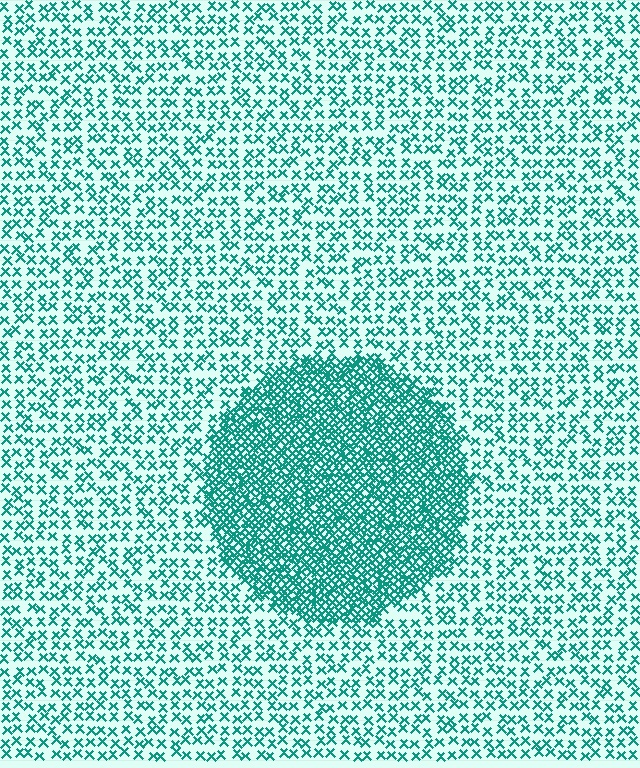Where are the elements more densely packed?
The elements are more densely packed inside the circle boundary.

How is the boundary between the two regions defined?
The boundary is defined by a change in element density (approximately 2.7x ratio). All elements are the same color, size, and shape.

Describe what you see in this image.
The image contains small teal elements arranged at two different densities. A circle-shaped region is visible where the elements are more densely packed than the surrounding area.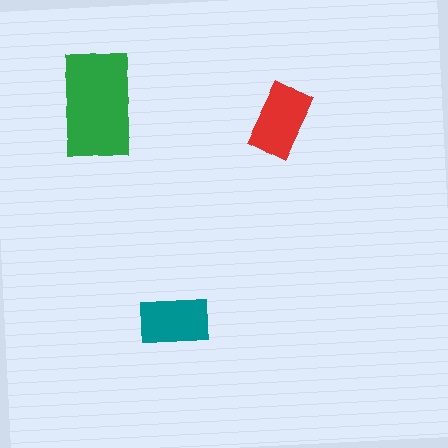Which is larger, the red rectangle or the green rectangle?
The green one.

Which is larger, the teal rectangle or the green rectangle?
The green one.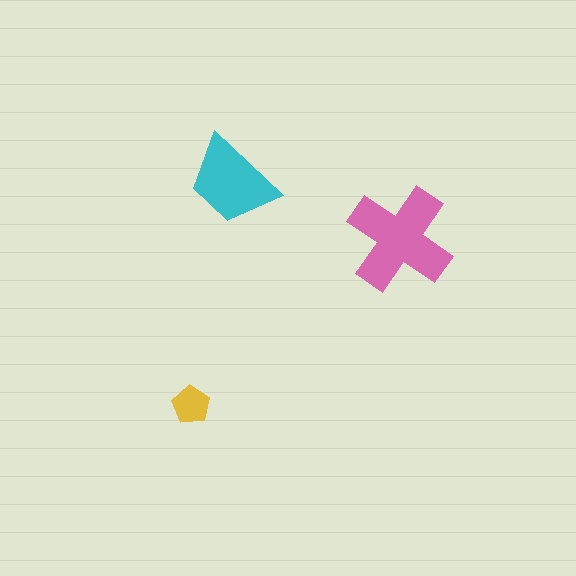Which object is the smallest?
The yellow pentagon.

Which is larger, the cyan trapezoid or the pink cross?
The pink cross.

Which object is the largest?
The pink cross.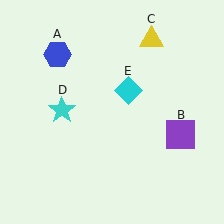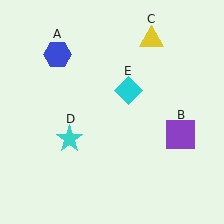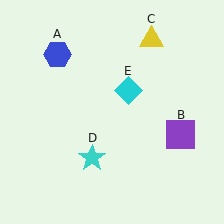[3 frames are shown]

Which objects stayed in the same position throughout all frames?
Blue hexagon (object A) and purple square (object B) and yellow triangle (object C) and cyan diamond (object E) remained stationary.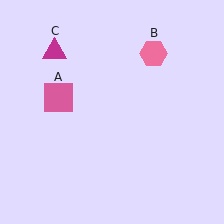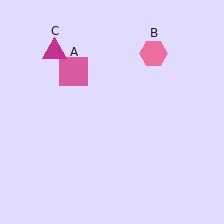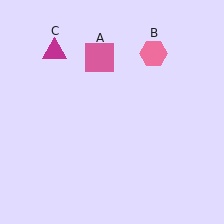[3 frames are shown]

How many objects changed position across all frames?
1 object changed position: pink square (object A).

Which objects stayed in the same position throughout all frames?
Pink hexagon (object B) and magenta triangle (object C) remained stationary.